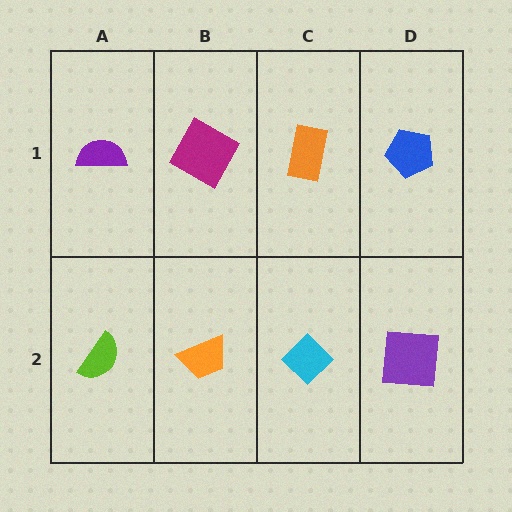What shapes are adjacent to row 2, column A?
A purple semicircle (row 1, column A), an orange trapezoid (row 2, column B).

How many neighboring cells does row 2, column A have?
2.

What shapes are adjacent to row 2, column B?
A magenta square (row 1, column B), a lime semicircle (row 2, column A), a cyan diamond (row 2, column C).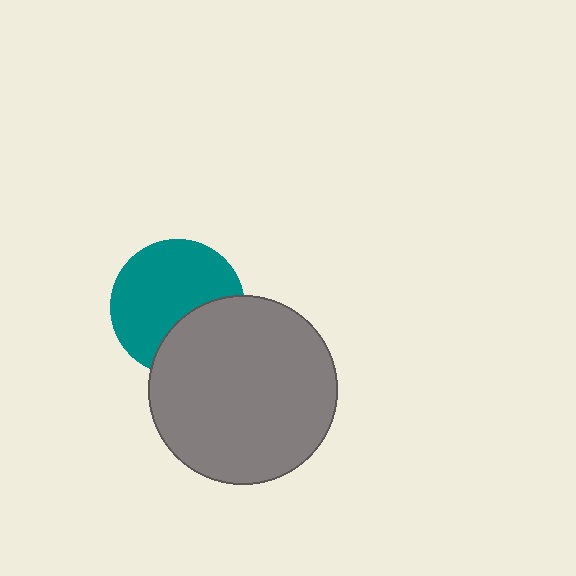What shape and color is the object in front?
The object in front is a gray circle.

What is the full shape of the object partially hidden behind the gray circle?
The partially hidden object is a teal circle.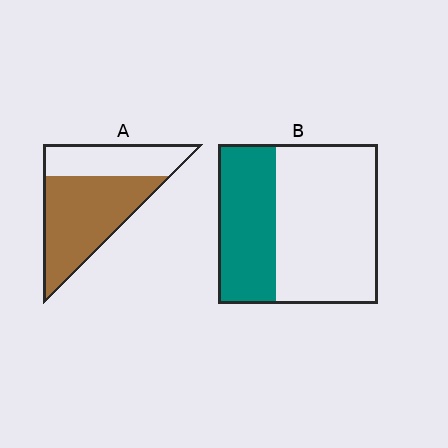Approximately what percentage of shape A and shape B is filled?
A is approximately 65% and B is approximately 35%.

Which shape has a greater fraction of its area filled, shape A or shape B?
Shape A.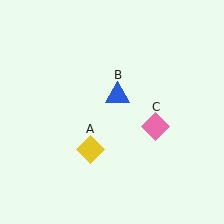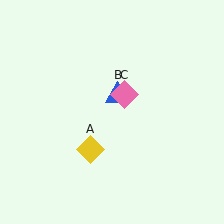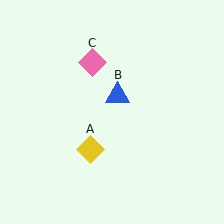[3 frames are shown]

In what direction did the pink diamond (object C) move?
The pink diamond (object C) moved up and to the left.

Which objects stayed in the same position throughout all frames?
Yellow diamond (object A) and blue triangle (object B) remained stationary.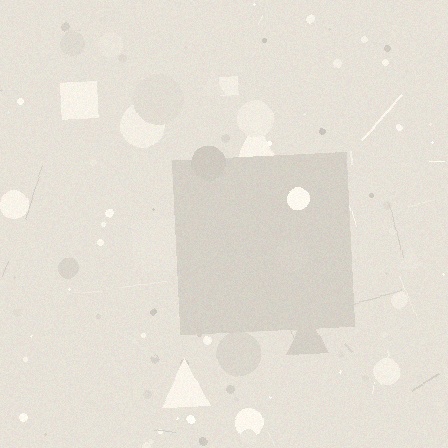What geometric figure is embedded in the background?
A square is embedded in the background.